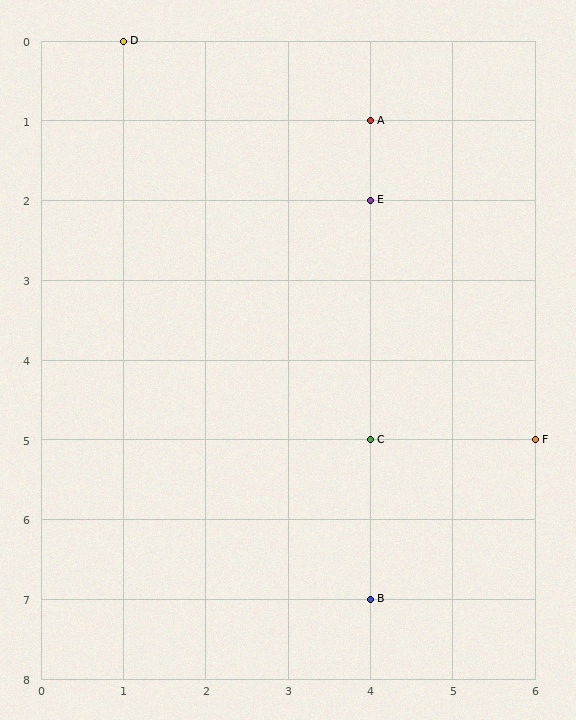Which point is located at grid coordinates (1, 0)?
Point D is at (1, 0).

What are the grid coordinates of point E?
Point E is at grid coordinates (4, 2).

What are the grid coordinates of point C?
Point C is at grid coordinates (4, 5).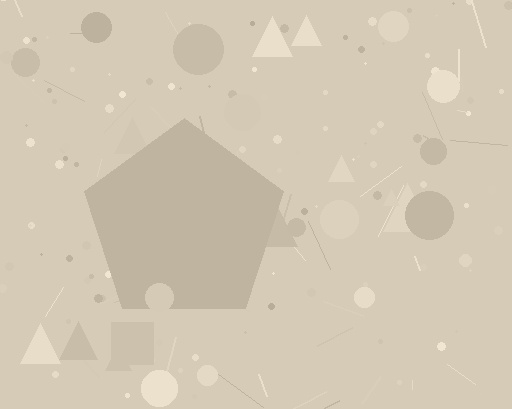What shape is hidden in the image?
A pentagon is hidden in the image.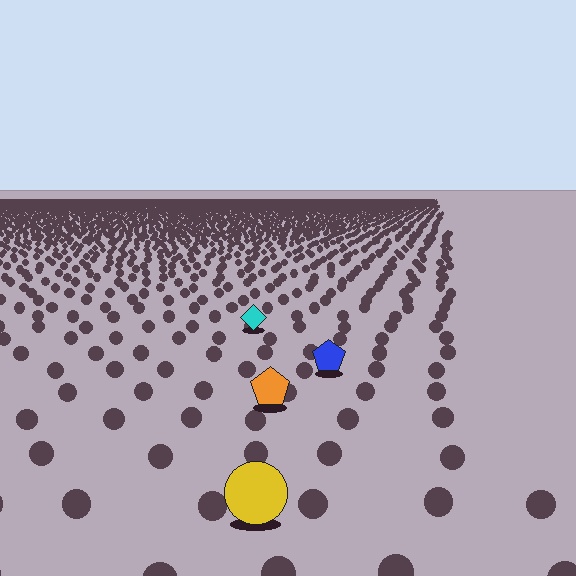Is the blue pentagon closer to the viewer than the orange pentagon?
No. The orange pentagon is closer — you can tell from the texture gradient: the ground texture is coarser near it.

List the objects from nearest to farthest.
From nearest to farthest: the yellow circle, the orange pentagon, the blue pentagon, the cyan diamond.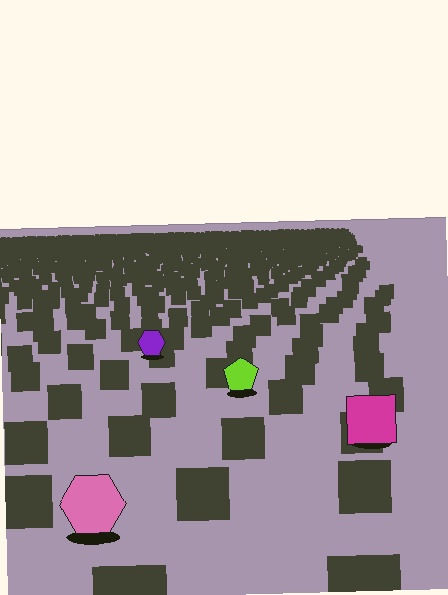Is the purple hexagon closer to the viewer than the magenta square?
No. The magenta square is closer — you can tell from the texture gradient: the ground texture is coarser near it.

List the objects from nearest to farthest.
From nearest to farthest: the pink hexagon, the magenta square, the lime pentagon, the purple hexagon.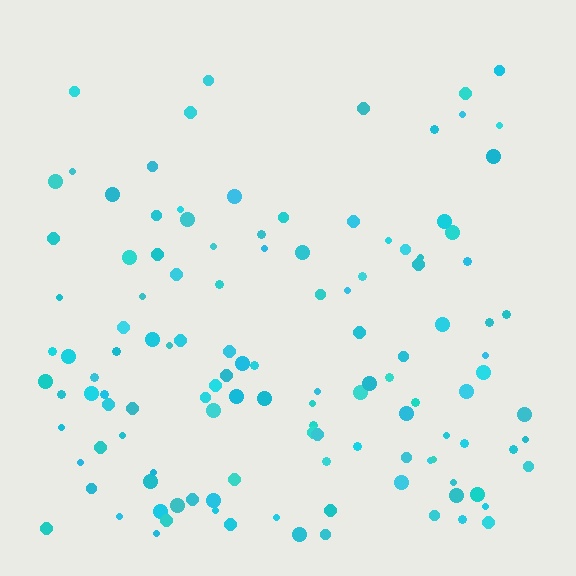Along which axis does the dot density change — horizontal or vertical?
Vertical.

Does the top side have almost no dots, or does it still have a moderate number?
Still a moderate number, just noticeably fewer than the bottom.